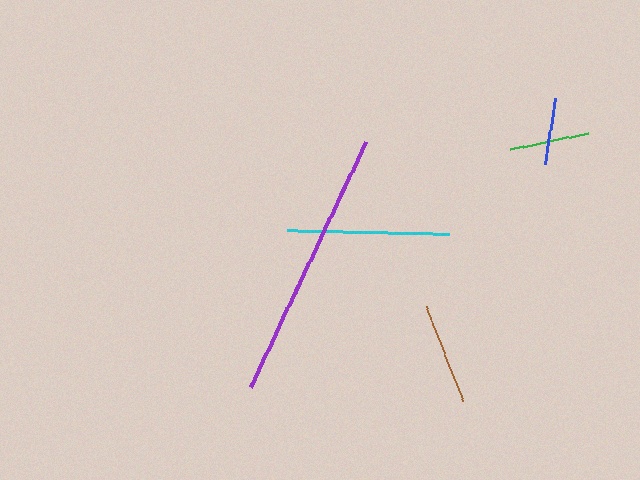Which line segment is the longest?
The purple line is the longest at approximately 271 pixels.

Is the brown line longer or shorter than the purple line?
The purple line is longer than the brown line.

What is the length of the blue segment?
The blue segment is approximately 67 pixels long.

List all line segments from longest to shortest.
From longest to shortest: purple, cyan, brown, green, blue.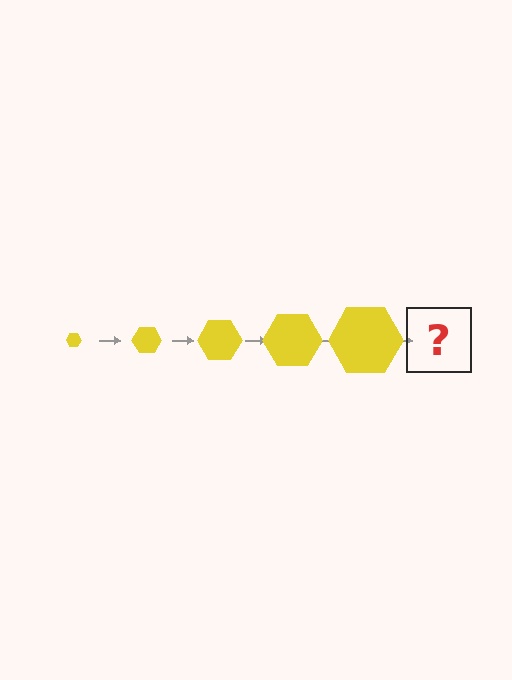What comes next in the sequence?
The next element should be a yellow hexagon, larger than the previous one.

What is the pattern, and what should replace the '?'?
The pattern is that the hexagon gets progressively larger each step. The '?' should be a yellow hexagon, larger than the previous one.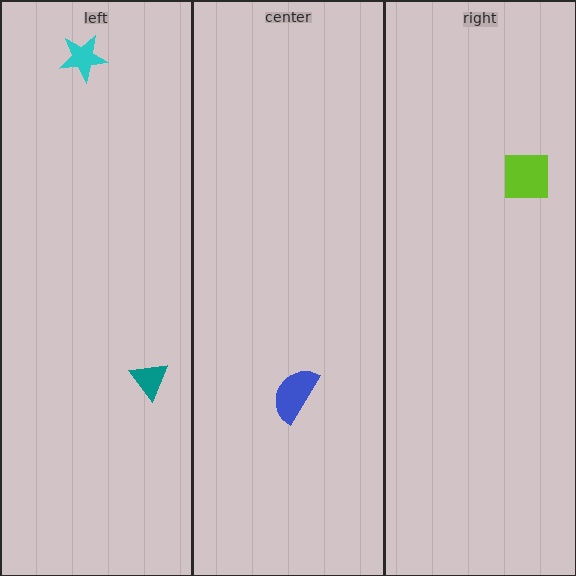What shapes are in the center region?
The blue semicircle.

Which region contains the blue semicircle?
The center region.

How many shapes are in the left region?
2.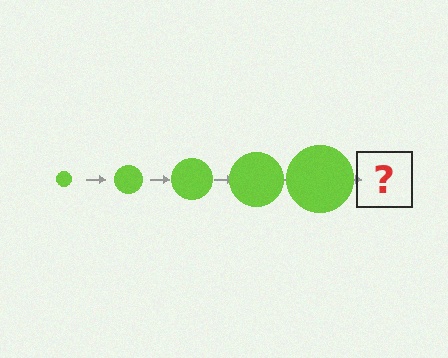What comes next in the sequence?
The next element should be a lime circle, larger than the previous one.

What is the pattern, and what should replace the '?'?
The pattern is that the circle gets progressively larger each step. The '?' should be a lime circle, larger than the previous one.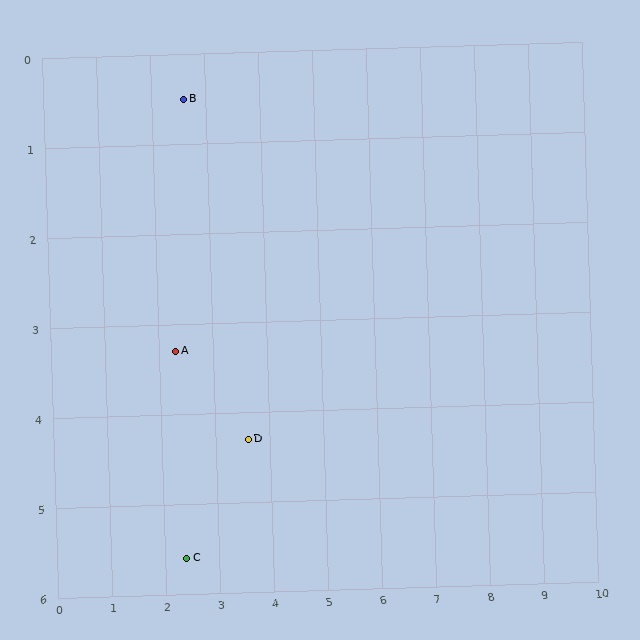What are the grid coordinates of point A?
Point A is at approximately (2.3, 3.3).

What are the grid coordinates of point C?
Point C is at approximately (2.4, 5.6).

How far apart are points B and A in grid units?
Points B and A are about 2.8 grid units apart.